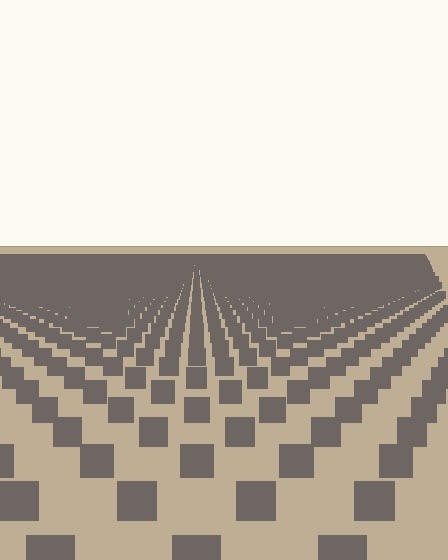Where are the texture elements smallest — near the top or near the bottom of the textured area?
Near the top.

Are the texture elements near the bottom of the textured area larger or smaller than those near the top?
Larger. Near the bottom, elements are closer to the viewer and appear at a bigger on-screen size.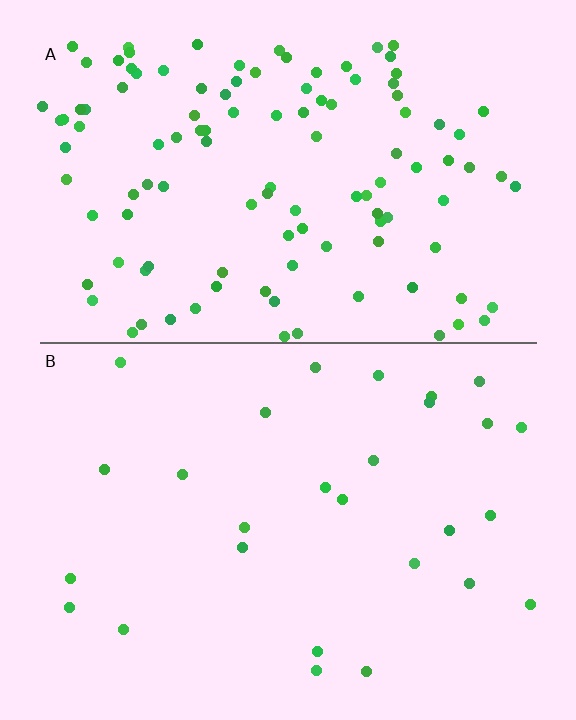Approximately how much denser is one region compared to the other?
Approximately 4.2× — region A over region B.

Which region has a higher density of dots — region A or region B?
A (the top).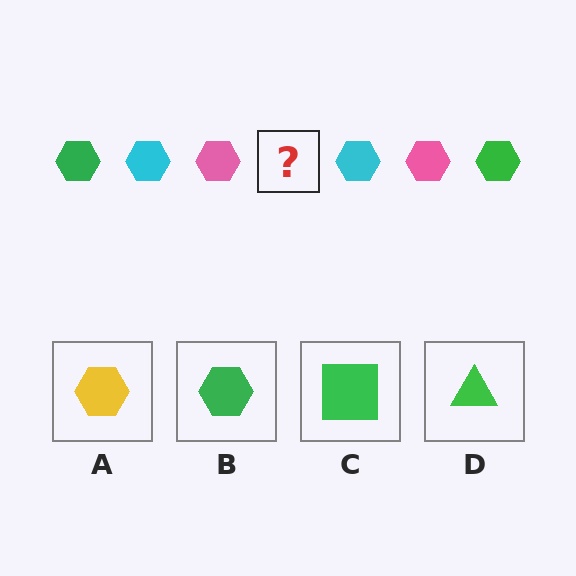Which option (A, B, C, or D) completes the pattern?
B.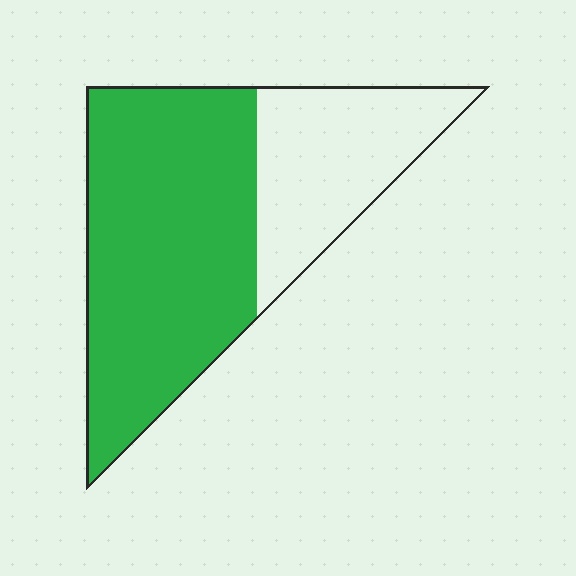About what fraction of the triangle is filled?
About two thirds (2/3).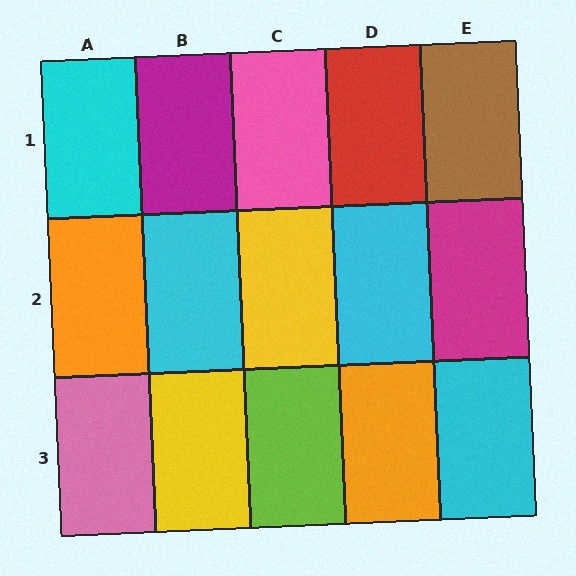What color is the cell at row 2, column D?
Cyan.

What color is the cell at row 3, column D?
Orange.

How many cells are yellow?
2 cells are yellow.